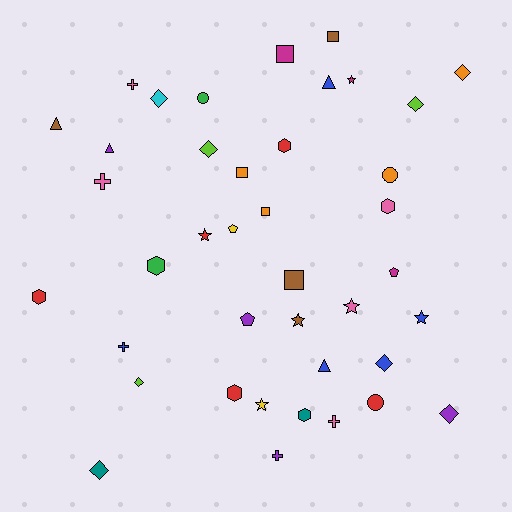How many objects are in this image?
There are 40 objects.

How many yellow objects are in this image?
There are 2 yellow objects.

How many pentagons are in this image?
There are 3 pentagons.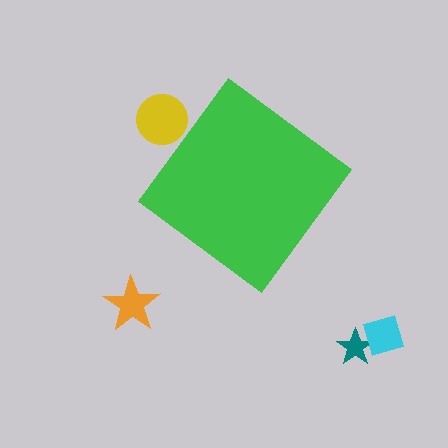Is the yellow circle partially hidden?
Yes, the yellow circle is partially hidden behind the green diamond.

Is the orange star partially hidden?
No, the orange star is fully visible.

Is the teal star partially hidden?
No, the teal star is fully visible.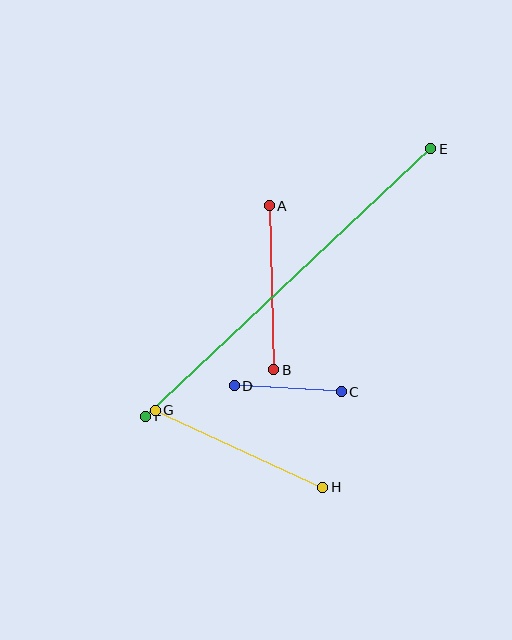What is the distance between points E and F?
The distance is approximately 391 pixels.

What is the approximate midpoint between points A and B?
The midpoint is at approximately (272, 288) pixels.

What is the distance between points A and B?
The distance is approximately 164 pixels.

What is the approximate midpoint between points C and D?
The midpoint is at approximately (288, 389) pixels.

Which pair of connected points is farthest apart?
Points E and F are farthest apart.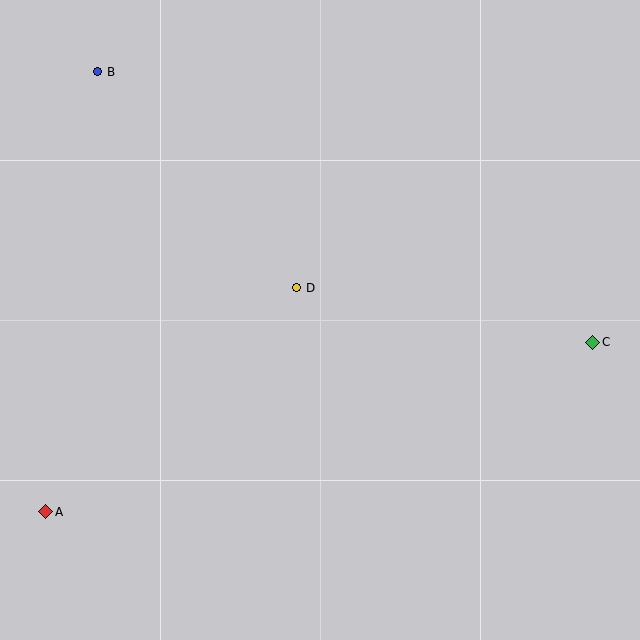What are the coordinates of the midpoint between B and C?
The midpoint between B and C is at (345, 207).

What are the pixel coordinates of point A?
Point A is at (46, 512).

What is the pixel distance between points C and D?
The distance between C and D is 301 pixels.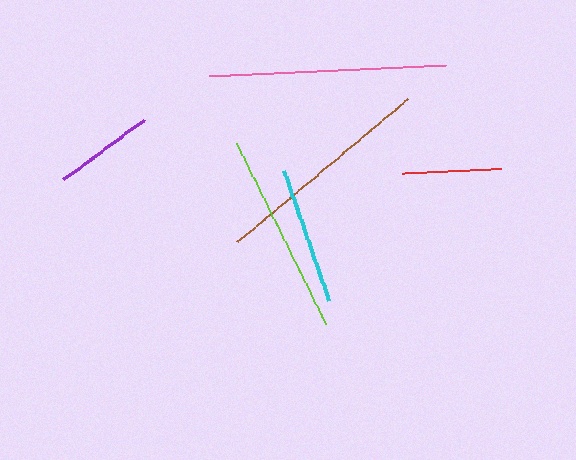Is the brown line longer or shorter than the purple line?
The brown line is longer than the purple line.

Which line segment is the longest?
The pink line is the longest at approximately 237 pixels.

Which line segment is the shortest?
The purple line is the shortest at approximately 100 pixels.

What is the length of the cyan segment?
The cyan segment is approximately 137 pixels long.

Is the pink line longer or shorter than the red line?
The pink line is longer than the red line.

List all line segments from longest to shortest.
From longest to shortest: pink, brown, lime, cyan, red, purple.